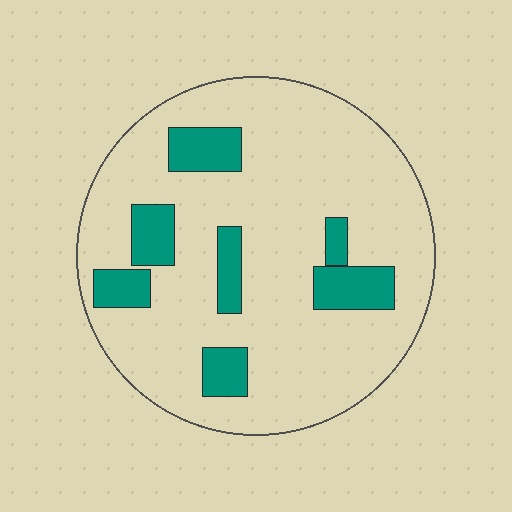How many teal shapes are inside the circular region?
7.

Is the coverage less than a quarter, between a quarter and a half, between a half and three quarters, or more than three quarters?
Less than a quarter.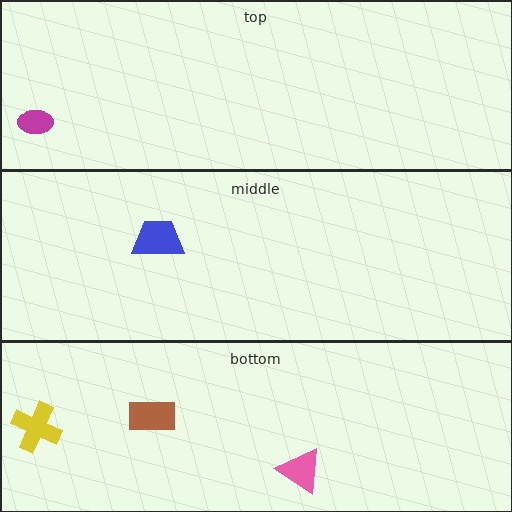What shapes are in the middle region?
The blue trapezoid.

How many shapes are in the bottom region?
3.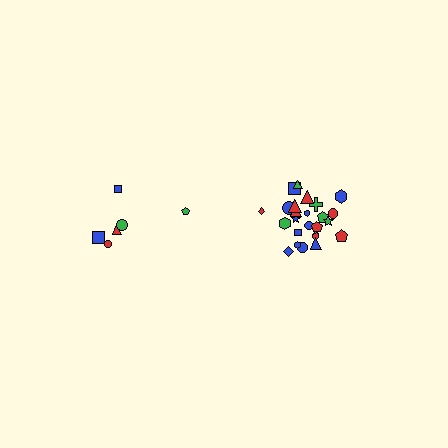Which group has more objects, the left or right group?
The right group.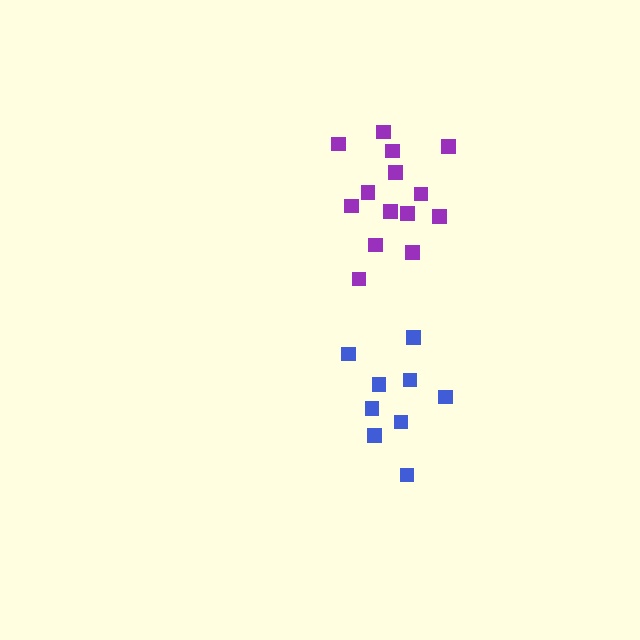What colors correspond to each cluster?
The clusters are colored: purple, blue.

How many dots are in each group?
Group 1: 14 dots, Group 2: 9 dots (23 total).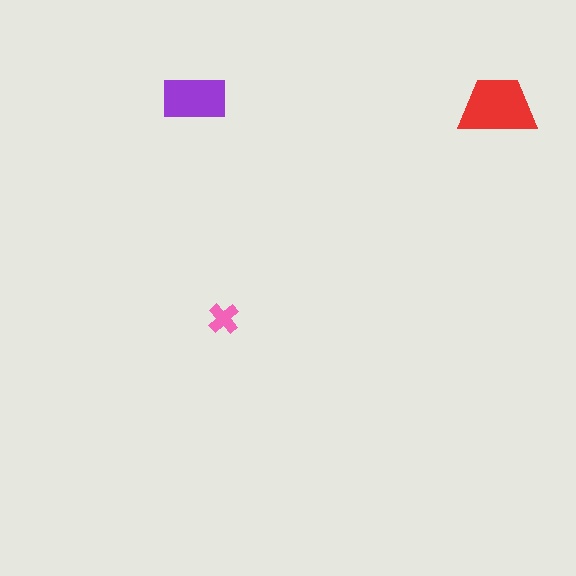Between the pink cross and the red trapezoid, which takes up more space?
The red trapezoid.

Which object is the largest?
The red trapezoid.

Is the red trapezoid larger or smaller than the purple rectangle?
Larger.